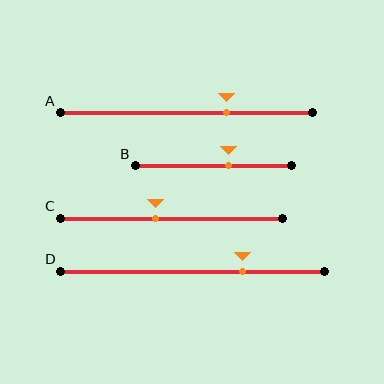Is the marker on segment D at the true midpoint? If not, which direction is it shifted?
No, the marker on segment D is shifted to the right by about 19% of the segment length.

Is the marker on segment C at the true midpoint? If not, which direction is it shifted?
No, the marker on segment C is shifted to the left by about 7% of the segment length.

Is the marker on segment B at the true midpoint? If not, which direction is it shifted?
No, the marker on segment B is shifted to the right by about 10% of the segment length.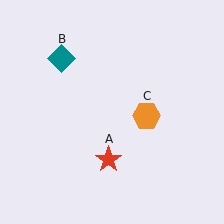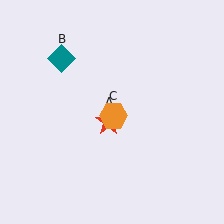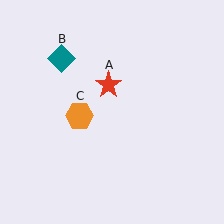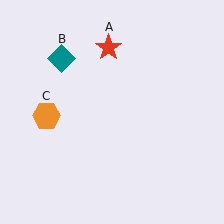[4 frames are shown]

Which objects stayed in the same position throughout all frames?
Teal diamond (object B) remained stationary.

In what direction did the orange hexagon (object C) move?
The orange hexagon (object C) moved left.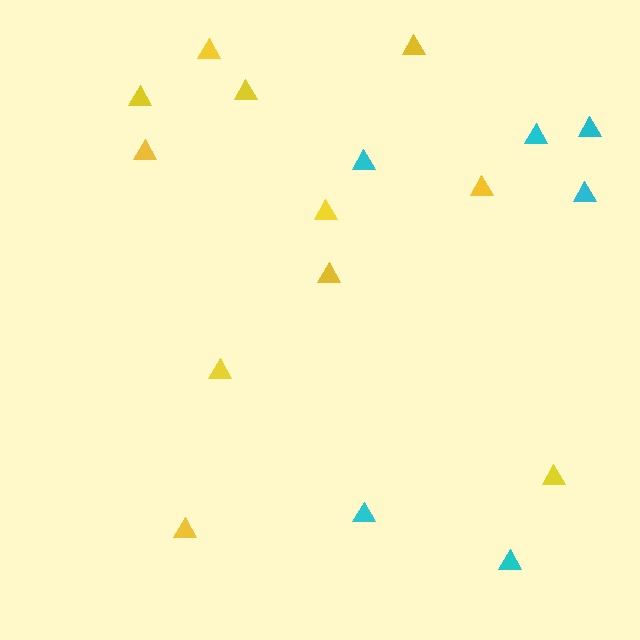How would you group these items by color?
There are 2 groups: one group of cyan triangles (6) and one group of yellow triangles (11).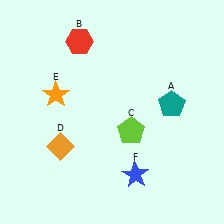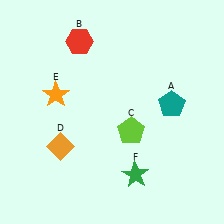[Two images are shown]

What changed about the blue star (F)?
In Image 1, F is blue. In Image 2, it changed to green.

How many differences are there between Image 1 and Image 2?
There is 1 difference between the two images.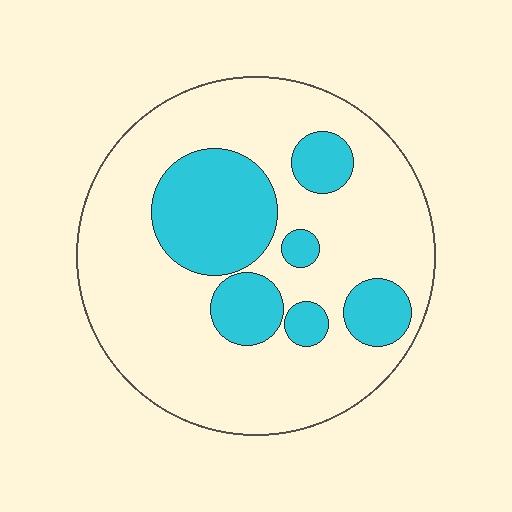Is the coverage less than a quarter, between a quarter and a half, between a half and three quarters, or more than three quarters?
Between a quarter and a half.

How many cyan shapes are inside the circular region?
6.